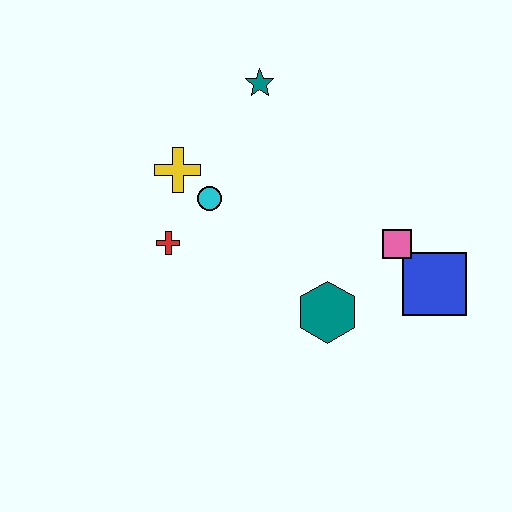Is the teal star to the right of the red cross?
Yes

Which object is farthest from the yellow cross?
The blue square is farthest from the yellow cross.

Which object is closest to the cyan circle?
The yellow cross is closest to the cyan circle.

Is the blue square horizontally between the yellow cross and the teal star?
No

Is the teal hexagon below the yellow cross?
Yes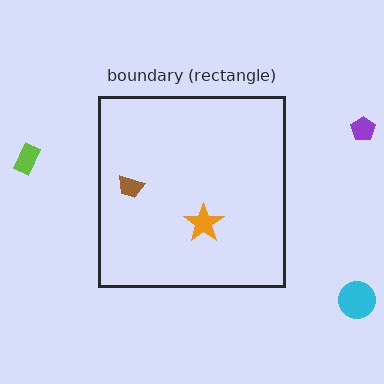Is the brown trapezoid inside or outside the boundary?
Inside.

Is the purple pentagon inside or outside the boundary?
Outside.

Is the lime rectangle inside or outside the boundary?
Outside.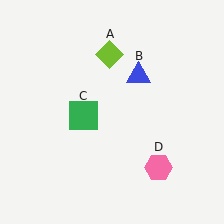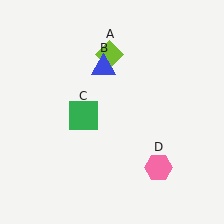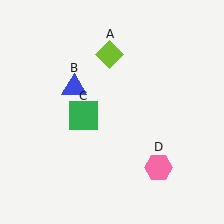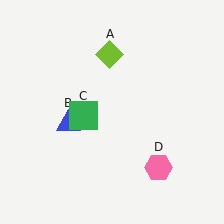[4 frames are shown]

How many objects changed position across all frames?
1 object changed position: blue triangle (object B).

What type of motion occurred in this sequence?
The blue triangle (object B) rotated counterclockwise around the center of the scene.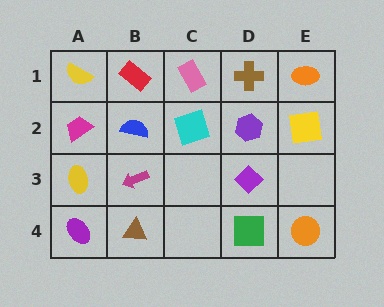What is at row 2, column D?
A purple hexagon.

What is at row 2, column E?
A yellow square.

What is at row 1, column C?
A pink rectangle.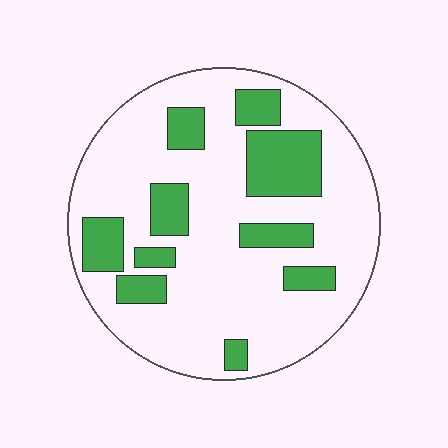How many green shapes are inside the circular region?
10.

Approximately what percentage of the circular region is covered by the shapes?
Approximately 25%.